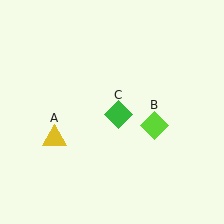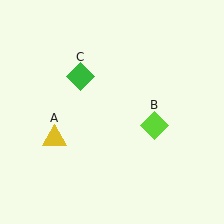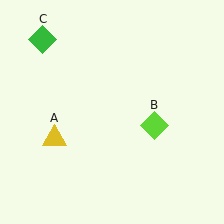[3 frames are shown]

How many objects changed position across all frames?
1 object changed position: green diamond (object C).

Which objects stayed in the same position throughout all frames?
Yellow triangle (object A) and lime diamond (object B) remained stationary.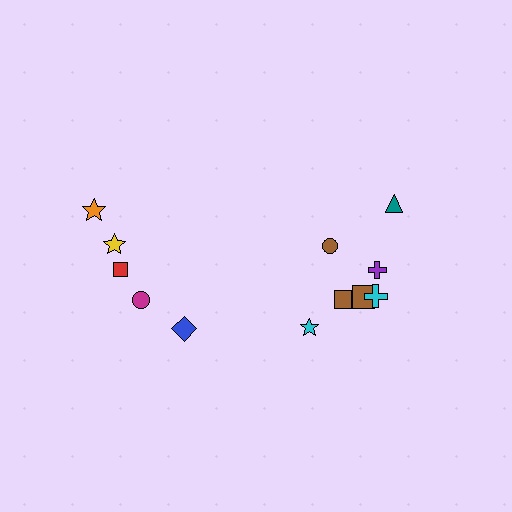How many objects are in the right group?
There are 7 objects.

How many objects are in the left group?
There are 5 objects.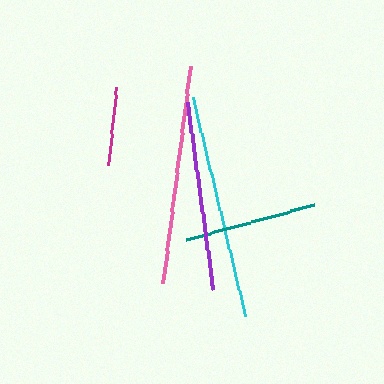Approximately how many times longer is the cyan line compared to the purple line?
The cyan line is approximately 1.2 times the length of the purple line.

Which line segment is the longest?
The cyan line is the longest at approximately 225 pixels.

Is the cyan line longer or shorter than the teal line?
The cyan line is longer than the teal line.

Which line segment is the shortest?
The magenta line is the shortest at approximately 79 pixels.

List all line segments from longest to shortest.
From longest to shortest: cyan, pink, purple, teal, magenta.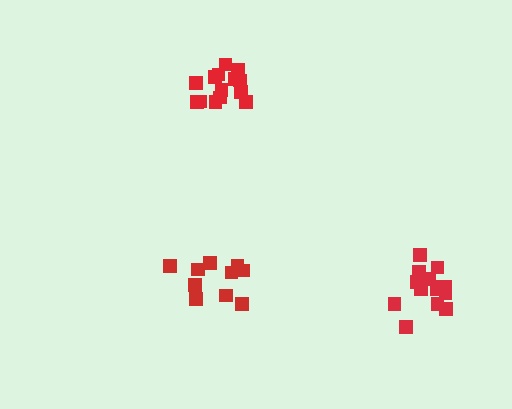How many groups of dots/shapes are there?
There are 3 groups.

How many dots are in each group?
Group 1: 14 dots, Group 2: 10 dots, Group 3: 14 dots (38 total).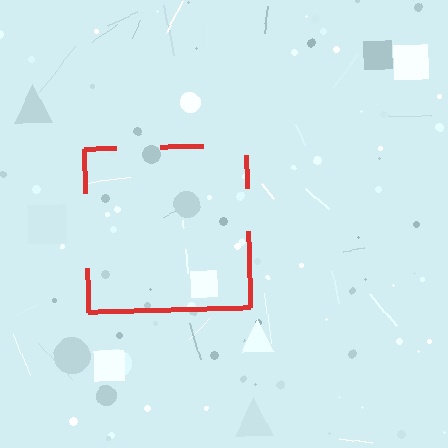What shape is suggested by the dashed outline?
The dashed outline suggests a square.